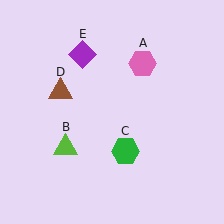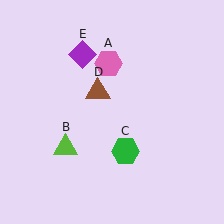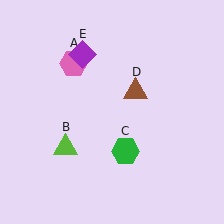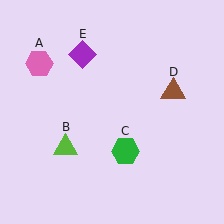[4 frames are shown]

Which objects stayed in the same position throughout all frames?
Lime triangle (object B) and green hexagon (object C) and purple diamond (object E) remained stationary.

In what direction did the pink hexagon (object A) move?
The pink hexagon (object A) moved left.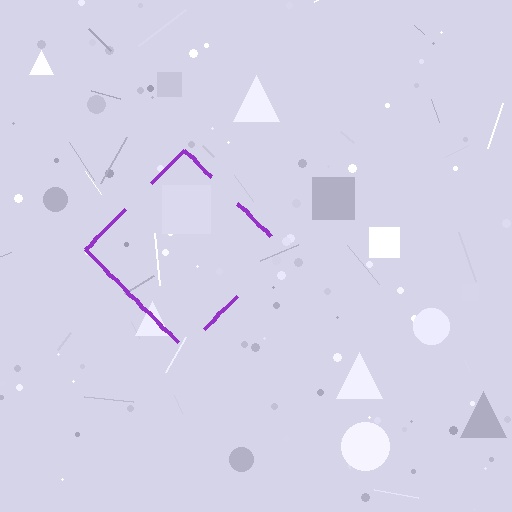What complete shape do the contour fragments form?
The contour fragments form a diamond.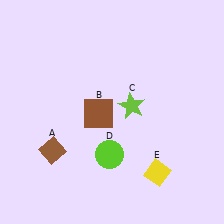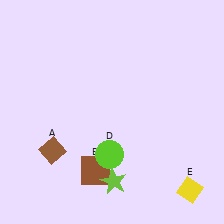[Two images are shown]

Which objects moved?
The objects that moved are: the brown square (B), the lime star (C), the yellow diamond (E).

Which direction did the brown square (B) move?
The brown square (B) moved down.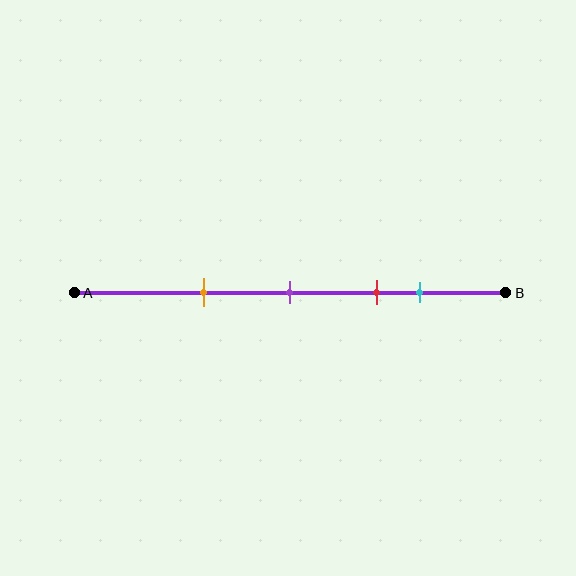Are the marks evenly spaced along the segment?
No, the marks are not evenly spaced.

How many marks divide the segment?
There are 4 marks dividing the segment.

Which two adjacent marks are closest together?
The red and cyan marks are the closest adjacent pair.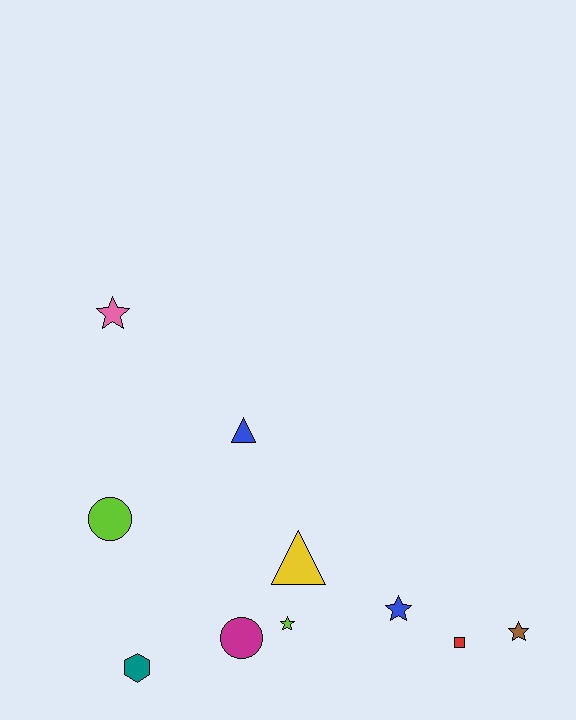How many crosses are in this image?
There are no crosses.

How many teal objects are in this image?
There is 1 teal object.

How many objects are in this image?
There are 10 objects.